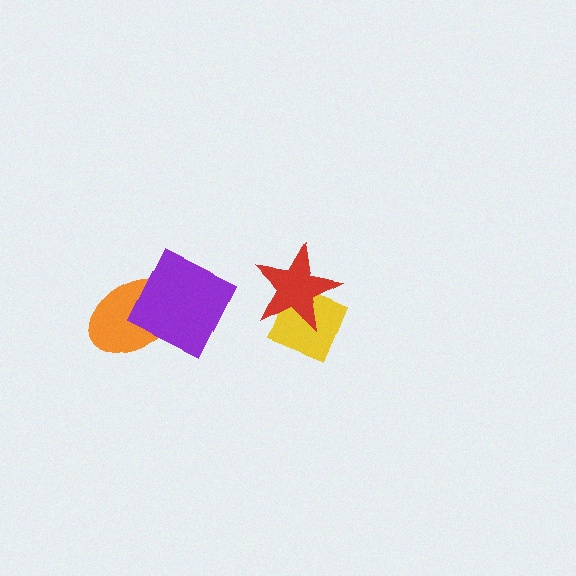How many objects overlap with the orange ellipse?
1 object overlaps with the orange ellipse.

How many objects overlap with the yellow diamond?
1 object overlaps with the yellow diamond.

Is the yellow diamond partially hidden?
Yes, it is partially covered by another shape.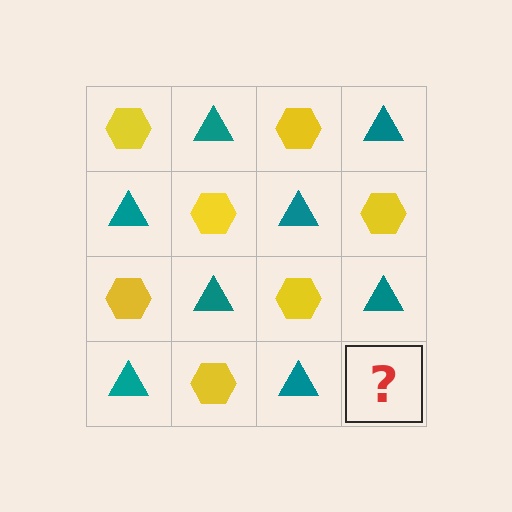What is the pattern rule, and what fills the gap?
The rule is that it alternates yellow hexagon and teal triangle in a checkerboard pattern. The gap should be filled with a yellow hexagon.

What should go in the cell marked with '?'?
The missing cell should contain a yellow hexagon.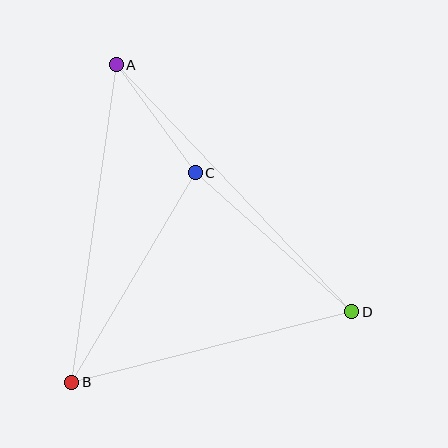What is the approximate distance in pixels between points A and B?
The distance between A and B is approximately 320 pixels.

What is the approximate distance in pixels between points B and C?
The distance between B and C is approximately 243 pixels.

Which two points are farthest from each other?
Points A and D are farthest from each other.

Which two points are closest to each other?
Points A and C are closest to each other.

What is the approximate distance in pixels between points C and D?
The distance between C and D is approximately 209 pixels.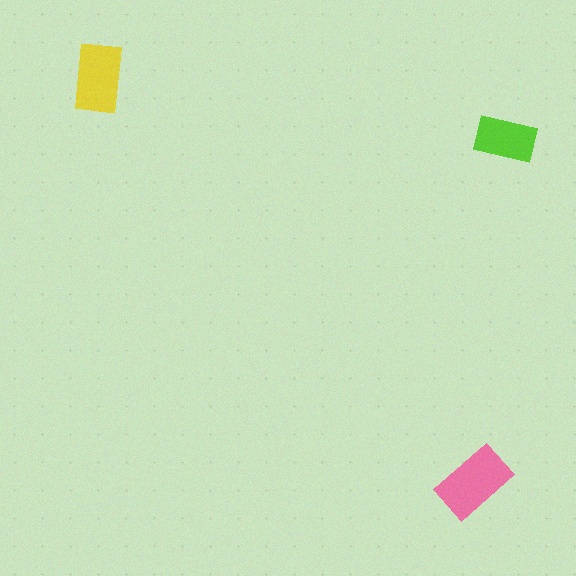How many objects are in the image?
There are 3 objects in the image.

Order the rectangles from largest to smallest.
the pink one, the yellow one, the lime one.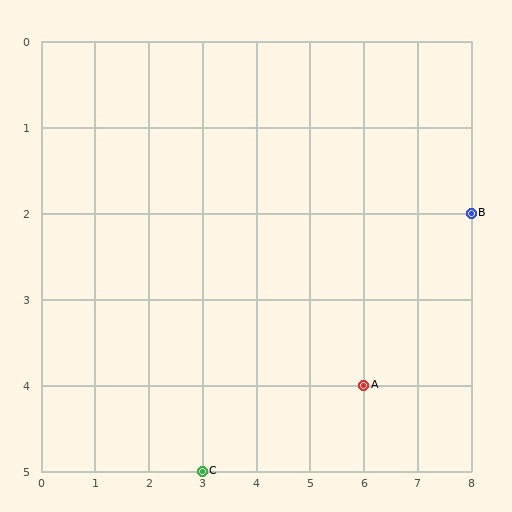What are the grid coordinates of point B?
Point B is at grid coordinates (8, 2).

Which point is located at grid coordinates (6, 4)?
Point A is at (6, 4).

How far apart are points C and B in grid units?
Points C and B are 5 columns and 3 rows apart (about 5.8 grid units diagonally).